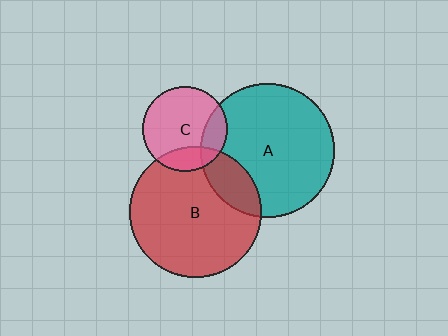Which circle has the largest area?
Circle A (teal).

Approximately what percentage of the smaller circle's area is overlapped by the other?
Approximately 20%.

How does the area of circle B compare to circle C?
Approximately 2.4 times.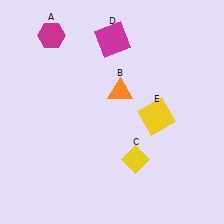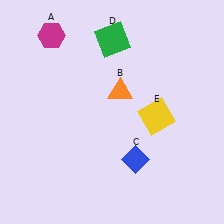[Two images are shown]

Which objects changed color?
C changed from yellow to blue. D changed from magenta to green.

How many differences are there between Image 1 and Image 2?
There are 2 differences between the two images.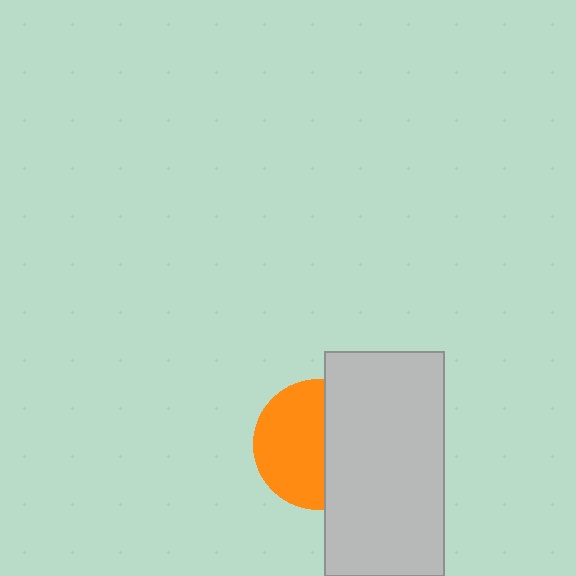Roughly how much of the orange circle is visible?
About half of it is visible (roughly 54%).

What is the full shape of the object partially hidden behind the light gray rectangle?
The partially hidden object is an orange circle.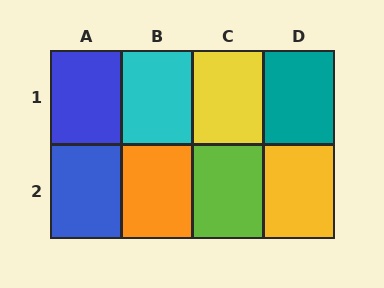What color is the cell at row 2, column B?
Orange.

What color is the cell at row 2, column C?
Lime.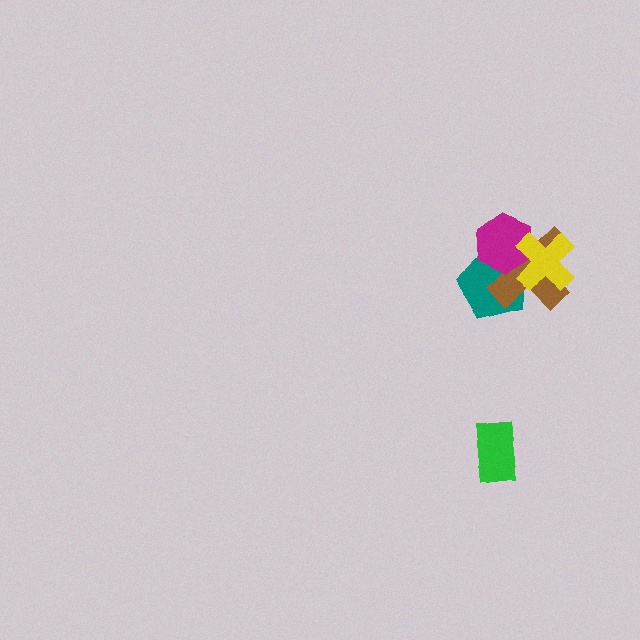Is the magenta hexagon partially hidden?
Yes, it is partially covered by another shape.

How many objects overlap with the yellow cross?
3 objects overlap with the yellow cross.